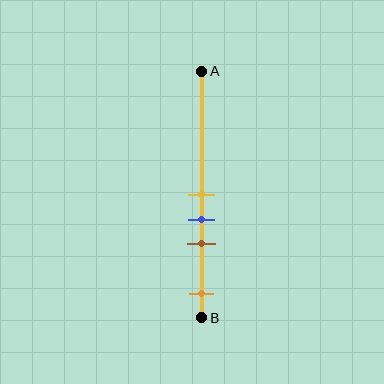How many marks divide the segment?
There are 4 marks dividing the segment.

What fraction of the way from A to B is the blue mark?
The blue mark is approximately 60% (0.6) of the way from A to B.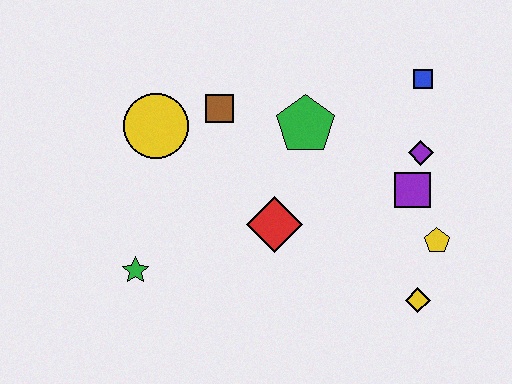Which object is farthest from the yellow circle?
The yellow diamond is farthest from the yellow circle.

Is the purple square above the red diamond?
Yes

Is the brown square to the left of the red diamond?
Yes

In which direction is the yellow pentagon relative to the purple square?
The yellow pentagon is below the purple square.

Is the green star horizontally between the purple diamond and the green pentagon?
No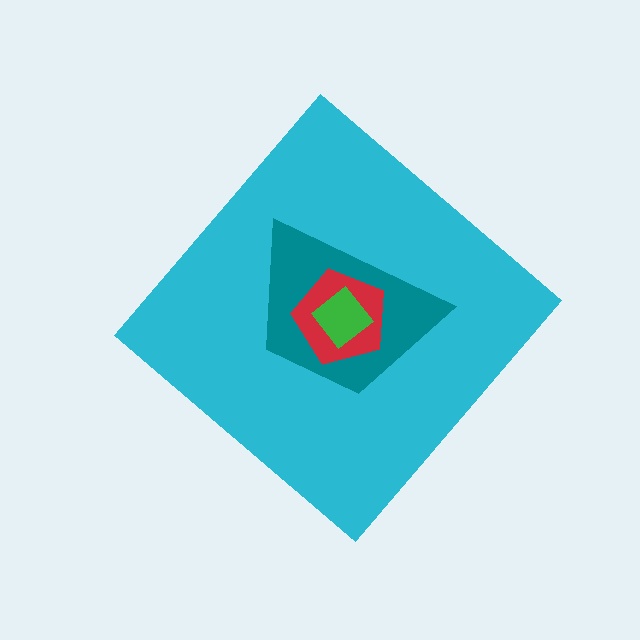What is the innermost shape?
The green diamond.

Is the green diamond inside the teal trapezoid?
Yes.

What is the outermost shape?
The cyan diamond.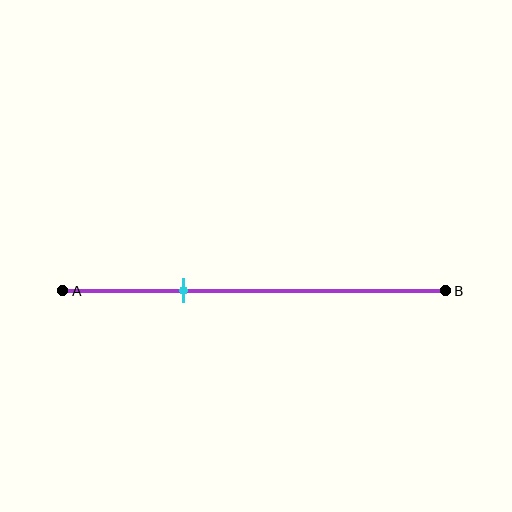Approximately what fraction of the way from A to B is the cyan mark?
The cyan mark is approximately 30% of the way from A to B.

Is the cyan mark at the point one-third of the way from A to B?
Yes, the mark is approximately at the one-third point.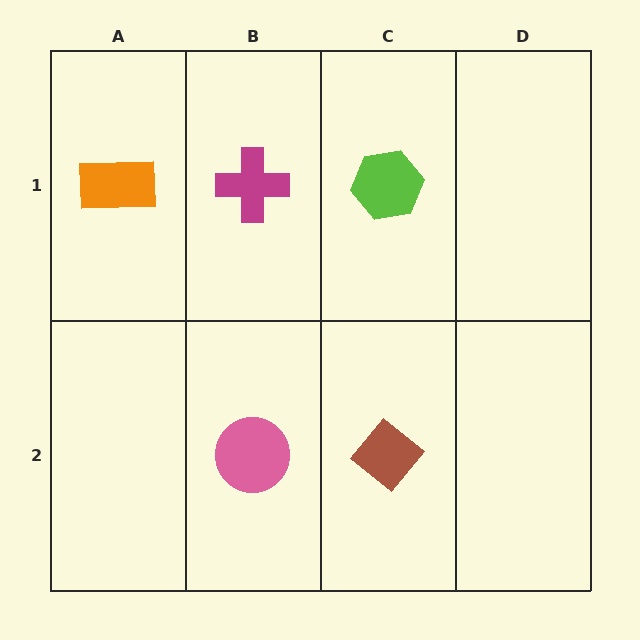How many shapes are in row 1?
3 shapes.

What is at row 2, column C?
A brown diamond.